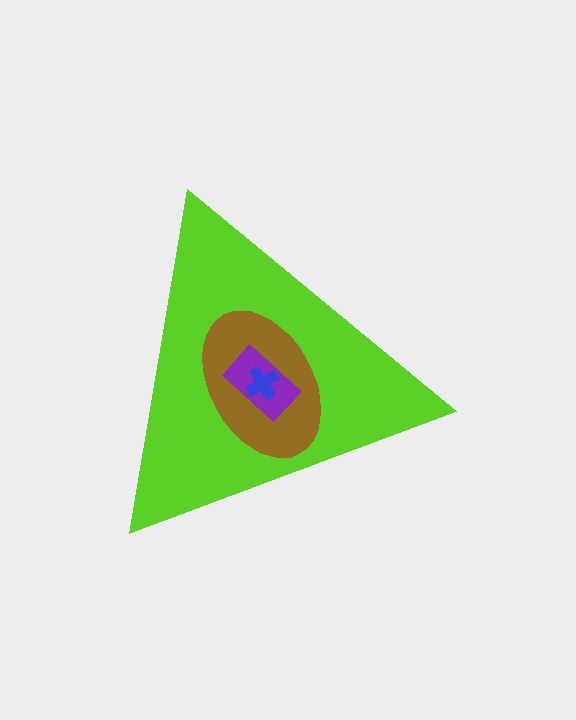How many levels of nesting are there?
4.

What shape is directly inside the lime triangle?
The brown ellipse.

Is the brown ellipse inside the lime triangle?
Yes.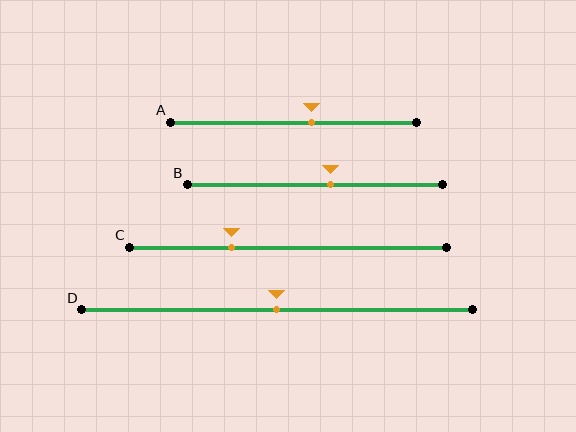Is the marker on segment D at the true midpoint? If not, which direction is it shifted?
Yes, the marker on segment D is at the true midpoint.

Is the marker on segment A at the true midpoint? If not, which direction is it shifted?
No, the marker on segment A is shifted to the right by about 7% of the segment length.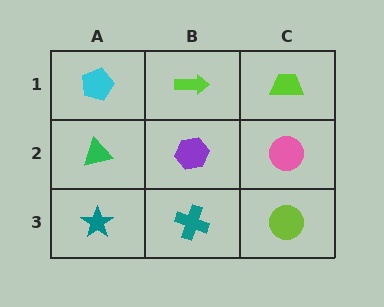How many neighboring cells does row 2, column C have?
3.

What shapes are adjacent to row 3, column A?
A green triangle (row 2, column A), a teal cross (row 3, column B).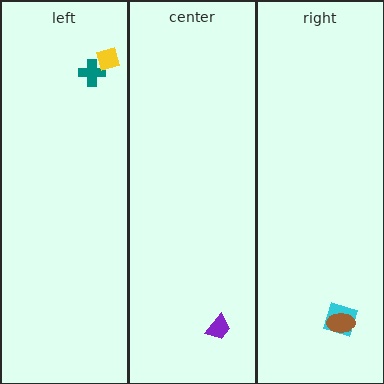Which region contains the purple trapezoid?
The center region.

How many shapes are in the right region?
2.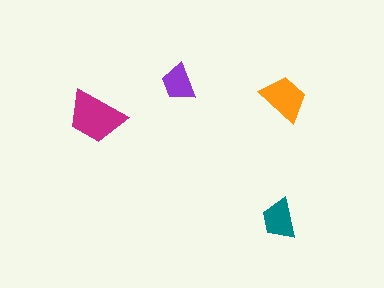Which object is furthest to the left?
The magenta trapezoid is leftmost.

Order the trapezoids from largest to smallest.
the magenta one, the orange one, the teal one, the purple one.